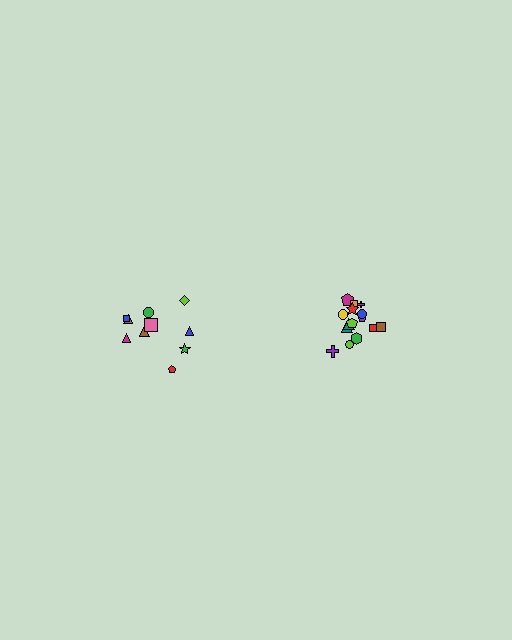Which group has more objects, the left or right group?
The right group.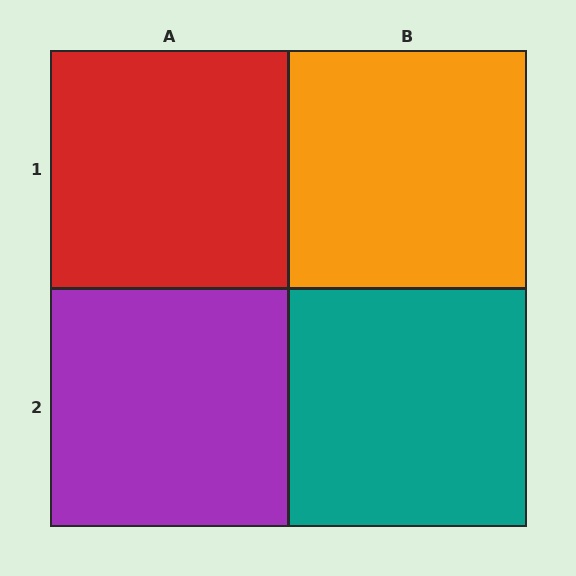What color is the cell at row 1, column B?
Orange.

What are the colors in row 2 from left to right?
Purple, teal.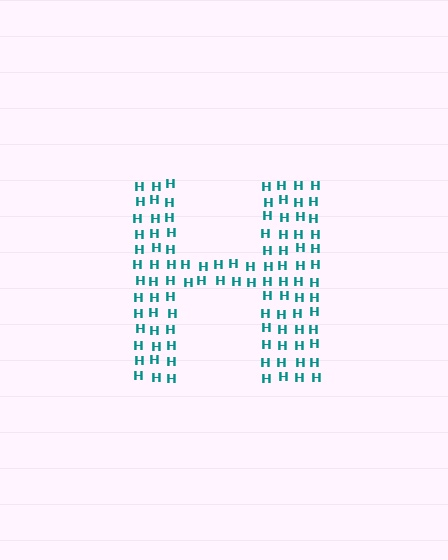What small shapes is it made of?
It is made of small letter H's.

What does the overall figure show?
The overall figure shows the letter H.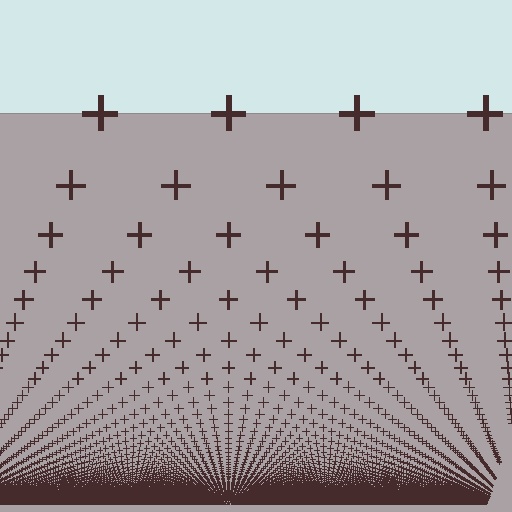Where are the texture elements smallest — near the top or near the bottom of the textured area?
Near the bottom.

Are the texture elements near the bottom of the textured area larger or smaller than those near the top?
Smaller. The gradient is inverted — elements near the bottom are smaller and denser.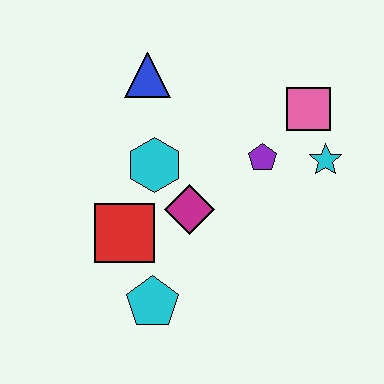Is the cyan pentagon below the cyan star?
Yes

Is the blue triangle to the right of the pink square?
No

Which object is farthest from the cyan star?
The cyan pentagon is farthest from the cyan star.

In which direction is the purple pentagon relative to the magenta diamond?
The purple pentagon is to the right of the magenta diamond.